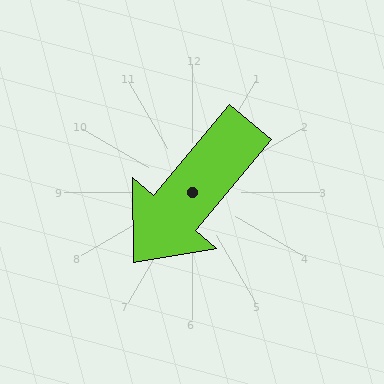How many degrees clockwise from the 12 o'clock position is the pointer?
Approximately 220 degrees.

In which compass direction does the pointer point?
Southwest.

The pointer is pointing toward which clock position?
Roughly 7 o'clock.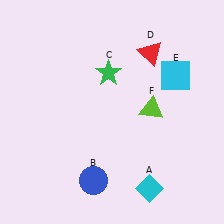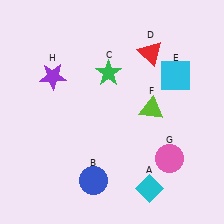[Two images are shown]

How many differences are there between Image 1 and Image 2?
There are 2 differences between the two images.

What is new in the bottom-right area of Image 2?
A pink circle (G) was added in the bottom-right area of Image 2.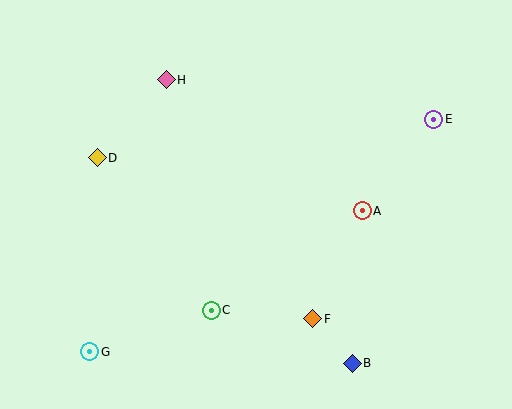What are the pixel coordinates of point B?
Point B is at (352, 363).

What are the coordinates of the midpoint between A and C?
The midpoint between A and C is at (287, 260).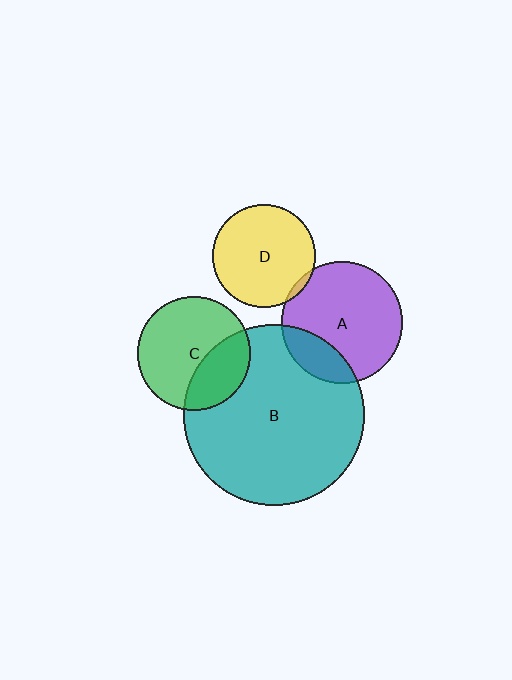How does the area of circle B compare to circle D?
Approximately 3.1 times.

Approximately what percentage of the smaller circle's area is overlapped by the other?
Approximately 5%.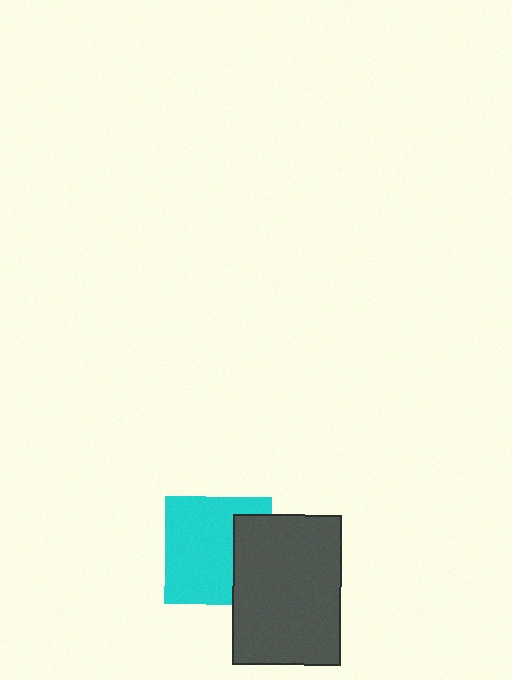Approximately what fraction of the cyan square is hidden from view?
Roughly 31% of the cyan square is hidden behind the dark gray rectangle.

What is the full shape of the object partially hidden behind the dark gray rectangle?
The partially hidden object is a cyan square.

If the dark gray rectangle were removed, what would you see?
You would see the complete cyan square.